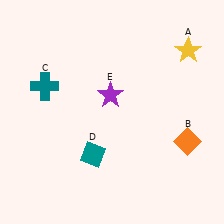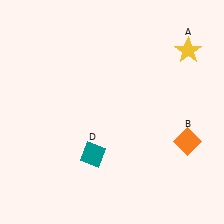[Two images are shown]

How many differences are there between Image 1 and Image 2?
There are 2 differences between the two images.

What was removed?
The purple star (E), the teal cross (C) were removed in Image 2.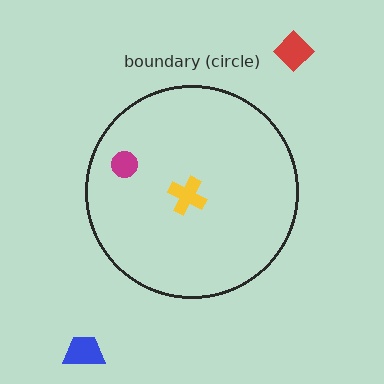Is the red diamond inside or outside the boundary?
Outside.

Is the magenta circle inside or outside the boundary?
Inside.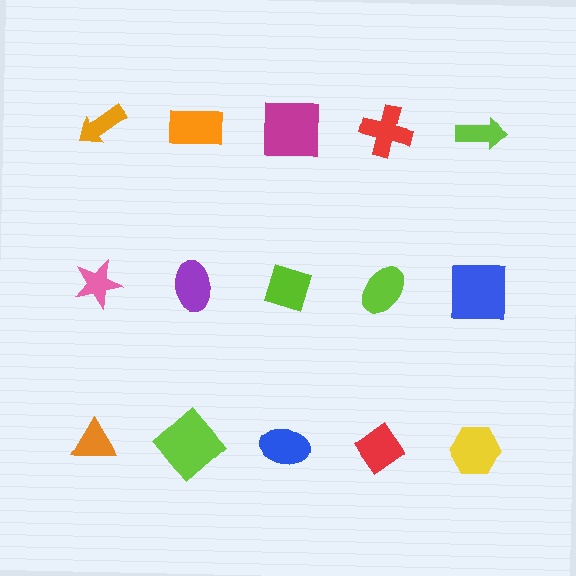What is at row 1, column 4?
A red cross.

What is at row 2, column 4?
A lime ellipse.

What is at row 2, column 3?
A lime diamond.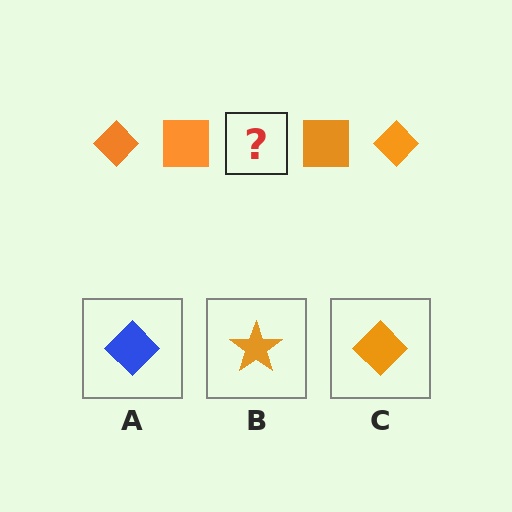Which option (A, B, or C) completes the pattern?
C.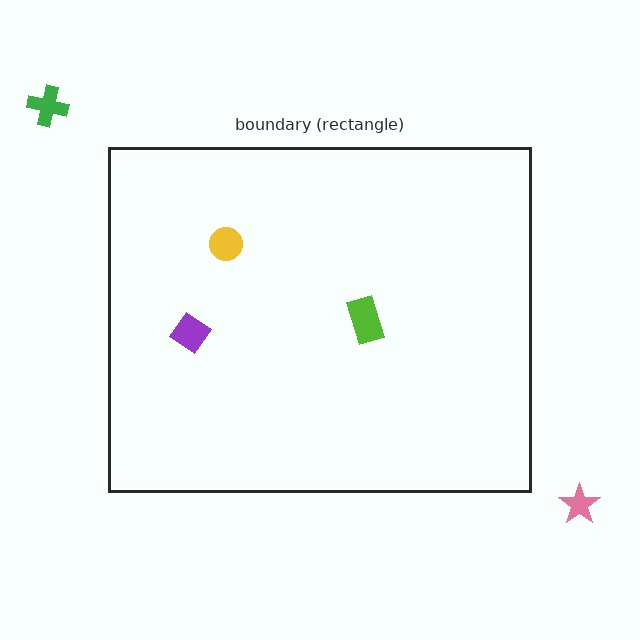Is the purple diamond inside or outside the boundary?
Inside.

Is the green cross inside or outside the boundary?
Outside.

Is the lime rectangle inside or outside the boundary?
Inside.